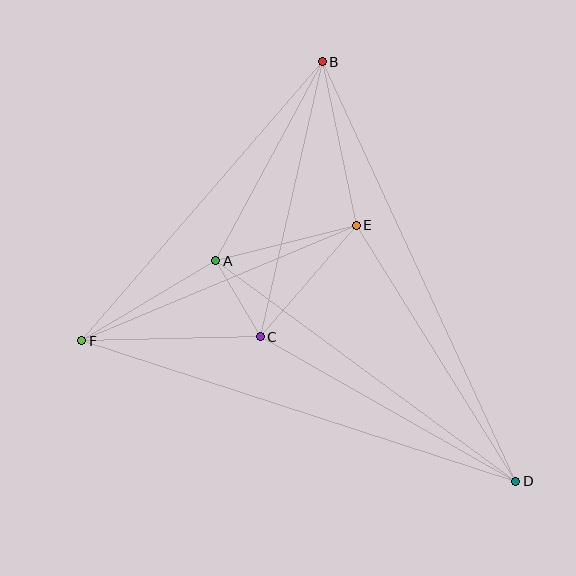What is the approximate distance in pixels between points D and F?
The distance between D and F is approximately 456 pixels.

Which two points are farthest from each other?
Points B and D are farthest from each other.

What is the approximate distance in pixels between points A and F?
The distance between A and F is approximately 156 pixels.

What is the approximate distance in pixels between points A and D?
The distance between A and D is approximately 372 pixels.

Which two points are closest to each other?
Points A and C are closest to each other.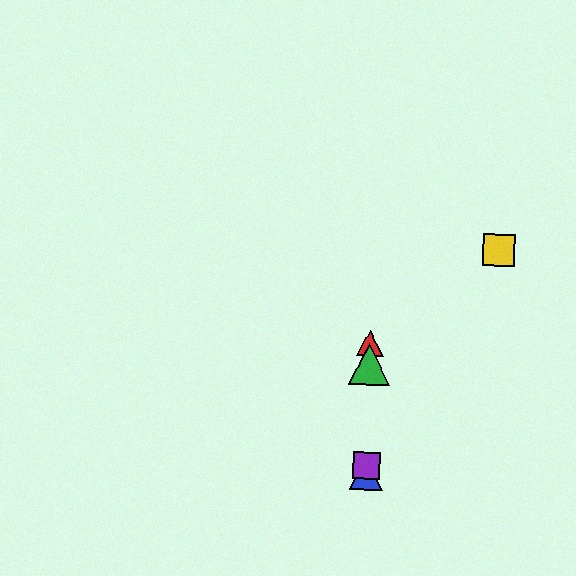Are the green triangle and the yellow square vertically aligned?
No, the green triangle is at x≈370 and the yellow square is at x≈499.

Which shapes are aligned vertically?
The red triangle, the blue triangle, the green triangle, the purple square are aligned vertically.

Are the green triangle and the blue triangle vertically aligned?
Yes, both are at x≈370.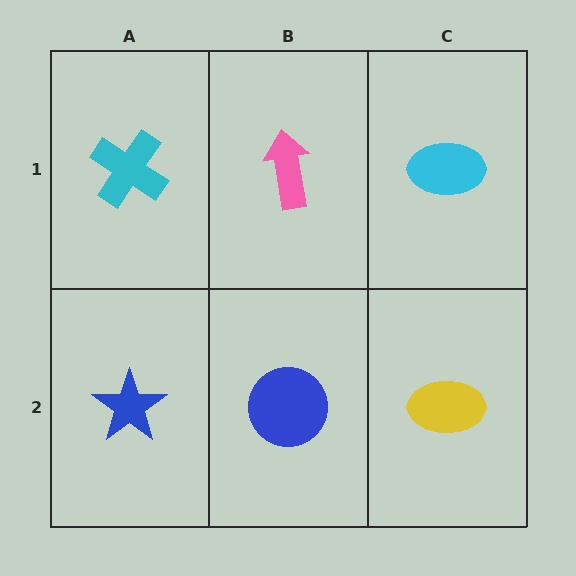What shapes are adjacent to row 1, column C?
A yellow ellipse (row 2, column C), a pink arrow (row 1, column B).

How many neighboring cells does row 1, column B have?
3.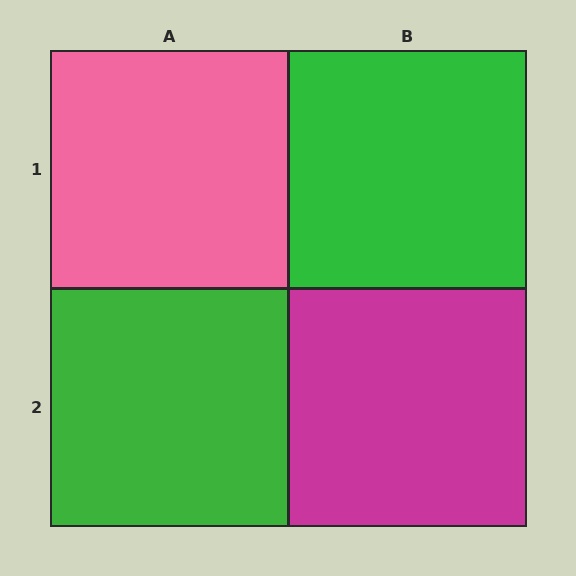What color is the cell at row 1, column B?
Green.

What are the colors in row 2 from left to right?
Green, magenta.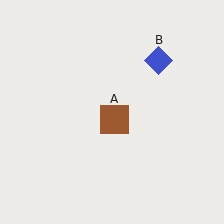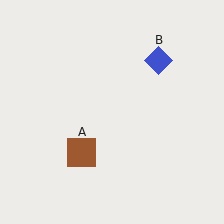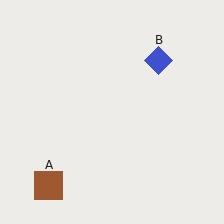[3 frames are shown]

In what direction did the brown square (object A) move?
The brown square (object A) moved down and to the left.